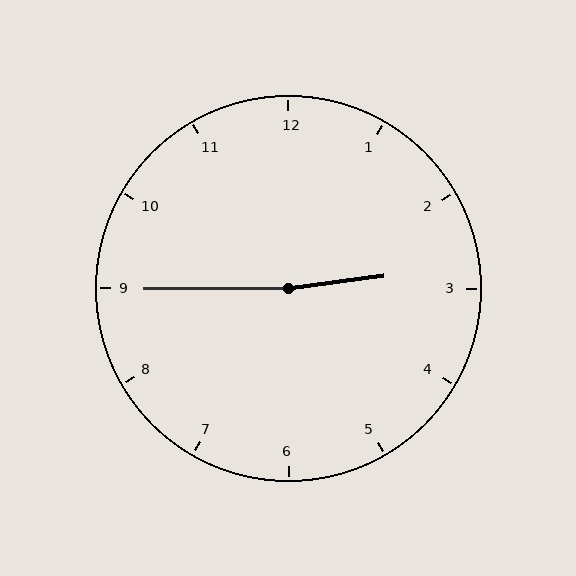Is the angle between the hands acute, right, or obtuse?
It is obtuse.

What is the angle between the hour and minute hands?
Approximately 172 degrees.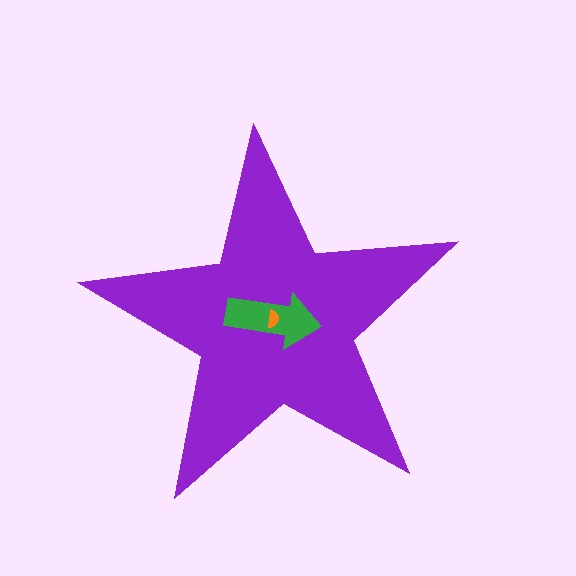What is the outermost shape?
The purple star.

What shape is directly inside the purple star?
The green arrow.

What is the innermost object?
The orange semicircle.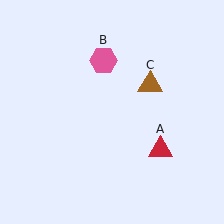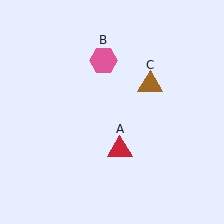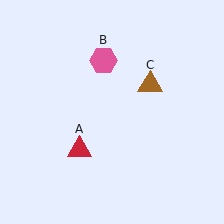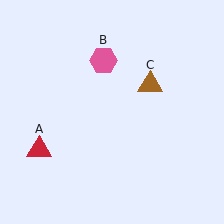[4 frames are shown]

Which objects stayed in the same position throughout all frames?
Pink hexagon (object B) and brown triangle (object C) remained stationary.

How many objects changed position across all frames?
1 object changed position: red triangle (object A).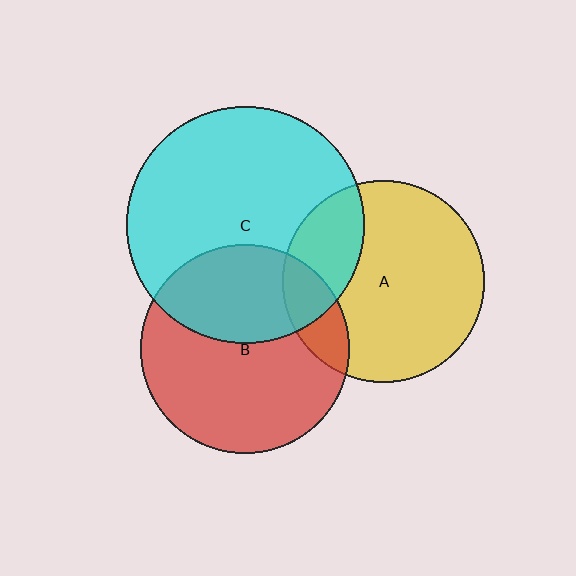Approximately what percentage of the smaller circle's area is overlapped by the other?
Approximately 40%.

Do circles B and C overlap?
Yes.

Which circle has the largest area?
Circle C (cyan).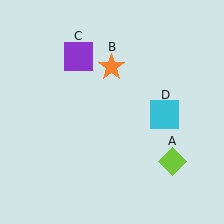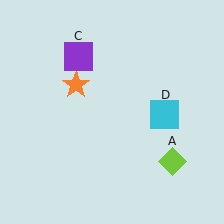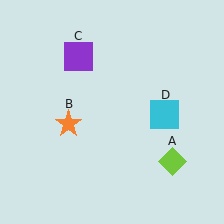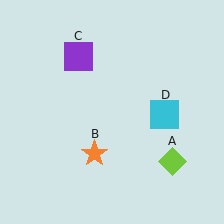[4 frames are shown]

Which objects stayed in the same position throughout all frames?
Lime diamond (object A) and purple square (object C) and cyan square (object D) remained stationary.